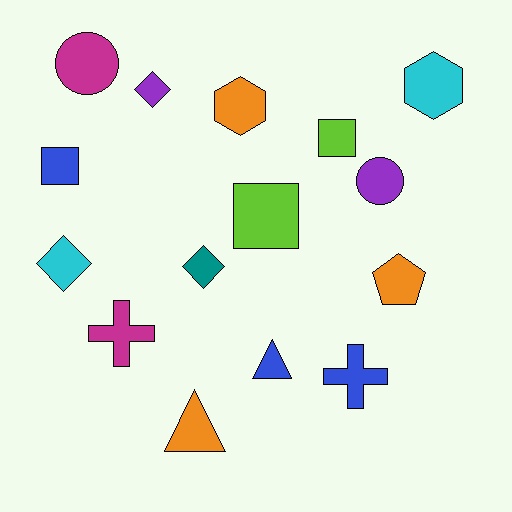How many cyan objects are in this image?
There are 2 cyan objects.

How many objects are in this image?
There are 15 objects.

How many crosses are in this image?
There are 2 crosses.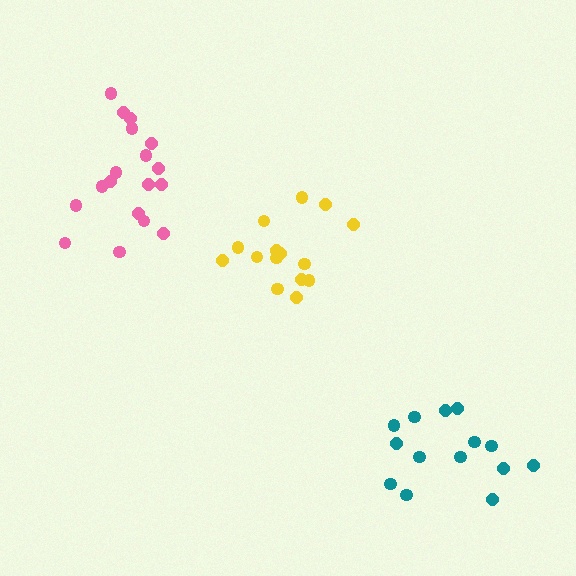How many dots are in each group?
Group 1: 14 dots, Group 2: 18 dots, Group 3: 15 dots (47 total).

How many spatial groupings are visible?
There are 3 spatial groupings.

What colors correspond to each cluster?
The clusters are colored: teal, pink, yellow.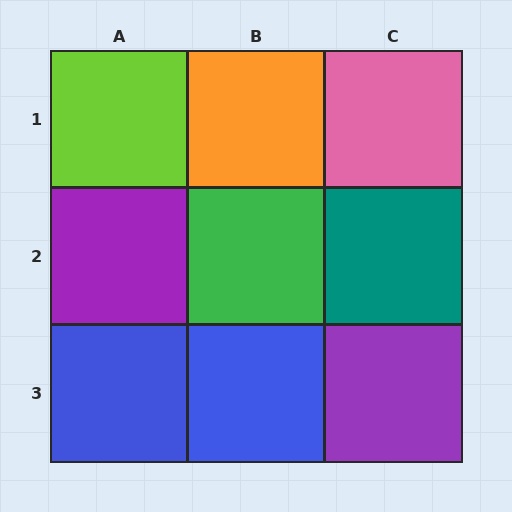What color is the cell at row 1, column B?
Orange.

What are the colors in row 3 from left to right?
Blue, blue, purple.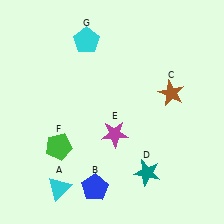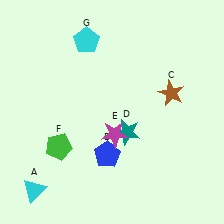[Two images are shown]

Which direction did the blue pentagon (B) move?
The blue pentagon (B) moved up.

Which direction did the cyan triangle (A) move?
The cyan triangle (A) moved left.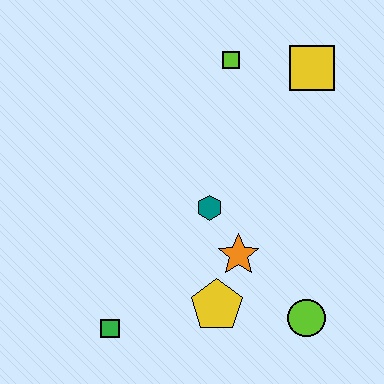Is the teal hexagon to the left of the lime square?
Yes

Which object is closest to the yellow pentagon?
The orange star is closest to the yellow pentagon.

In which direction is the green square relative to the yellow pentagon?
The green square is to the left of the yellow pentagon.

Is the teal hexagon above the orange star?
Yes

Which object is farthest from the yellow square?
The green square is farthest from the yellow square.